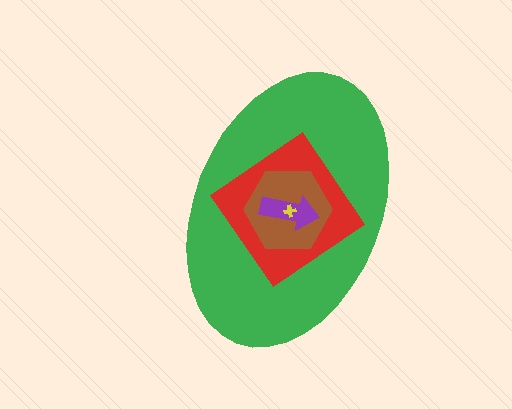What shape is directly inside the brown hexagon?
The purple arrow.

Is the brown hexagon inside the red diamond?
Yes.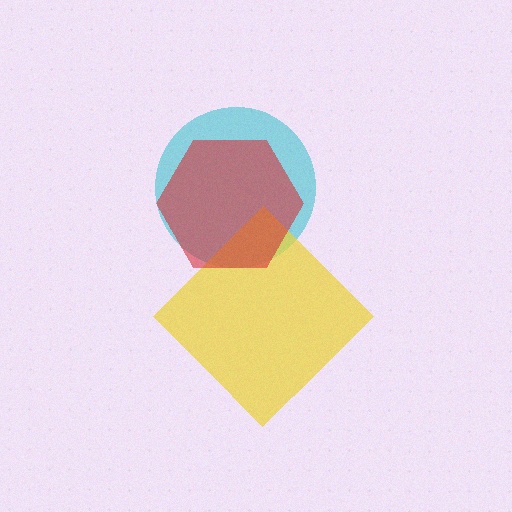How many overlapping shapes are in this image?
There are 3 overlapping shapes in the image.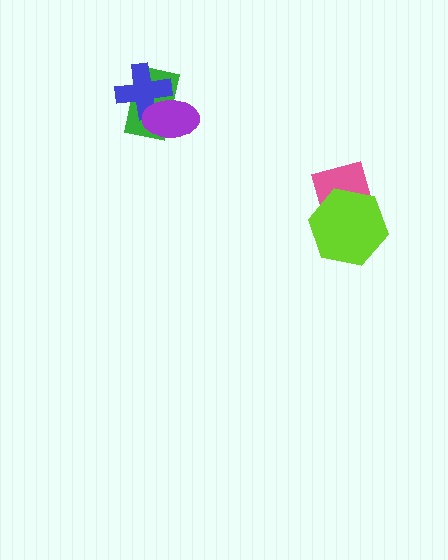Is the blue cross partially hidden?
Yes, it is partially covered by another shape.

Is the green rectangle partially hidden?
Yes, it is partially covered by another shape.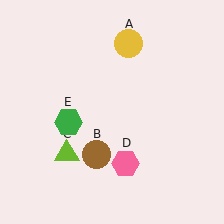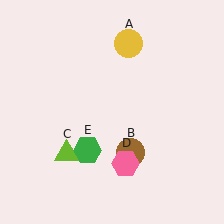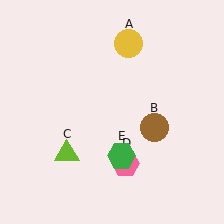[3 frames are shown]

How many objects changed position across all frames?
2 objects changed position: brown circle (object B), green hexagon (object E).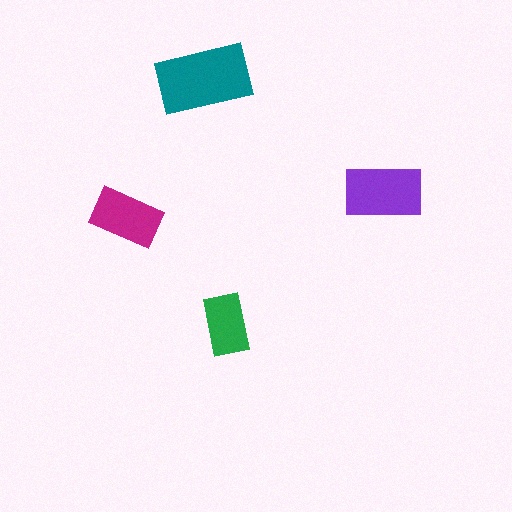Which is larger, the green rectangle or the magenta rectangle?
The magenta one.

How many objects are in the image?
There are 4 objects in the image.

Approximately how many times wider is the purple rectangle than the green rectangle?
About 1.5 times wider.